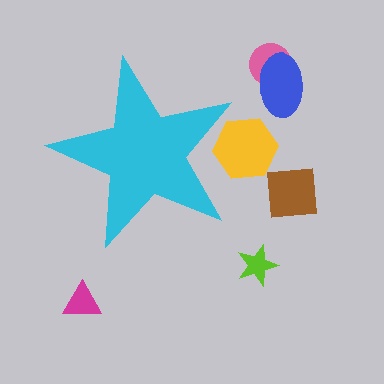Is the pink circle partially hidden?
No, the pink circle is fully visible.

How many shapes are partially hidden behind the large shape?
1 shape is partially hidden.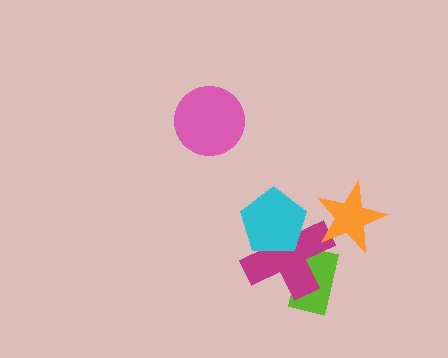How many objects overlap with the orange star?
1 object overlaps with the orange star.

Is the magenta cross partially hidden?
Yes, it is partially covered by another shape.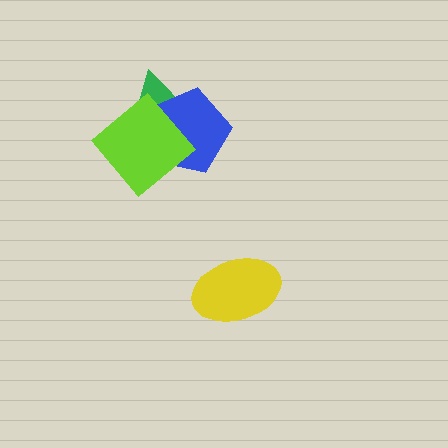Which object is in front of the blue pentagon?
The lime diamond is in front of the blue pentagon.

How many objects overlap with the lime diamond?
2 objects overlap with the lime diamond.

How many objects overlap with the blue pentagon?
2 objects overlap with the blue pentagon.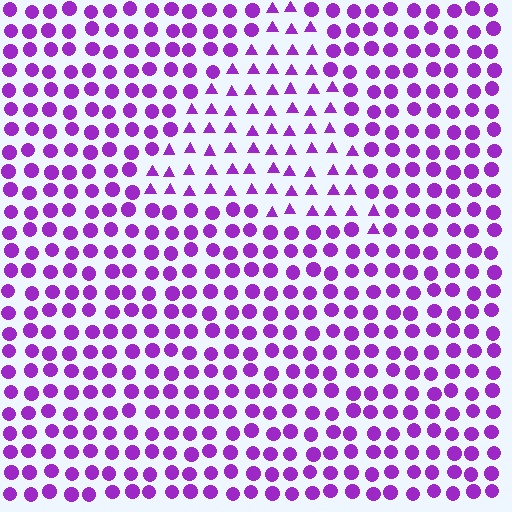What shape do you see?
I see a triangle.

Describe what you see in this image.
The image is filled with small purple elements arranged in a uniform grid. A triangle-shaped region contains triangles, while the surrounding area contains circles. The boundary is defined purely by the change in element shape.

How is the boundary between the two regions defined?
The boundary is defined by a change in element shape: triangles inside vs. circles outside. All elements share the same color and spacing.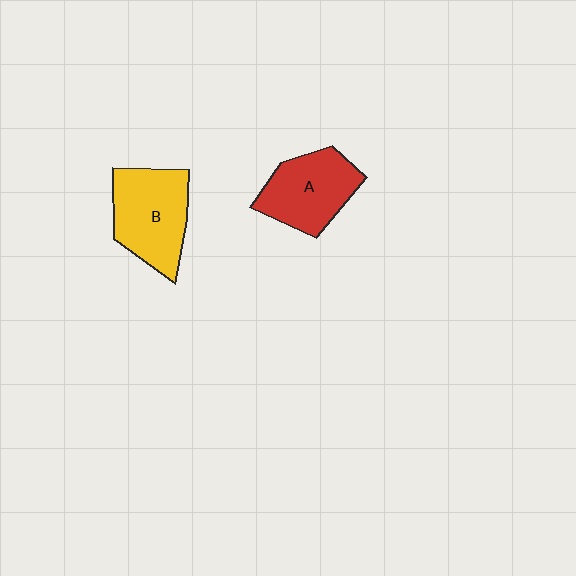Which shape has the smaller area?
Shape A (red).